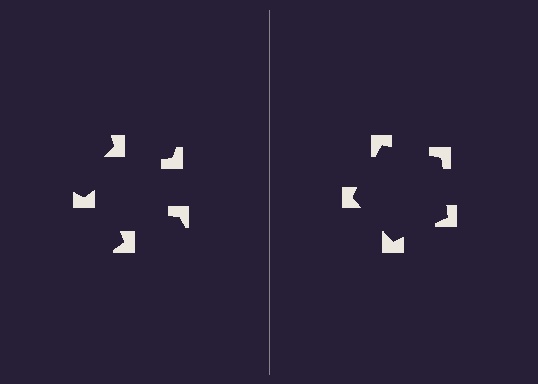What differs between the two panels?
The notched squares are positioned identically on both sides; only the wedge orientations differ. On the right they align to a pentagon; on the left they are misaligned.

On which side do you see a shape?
An illusory pentagon appears on the right side. On the left side the wedge cuts are rotated, so no coherent shape forms.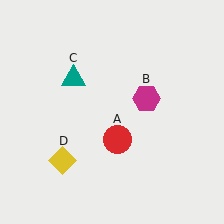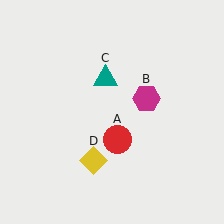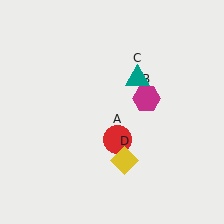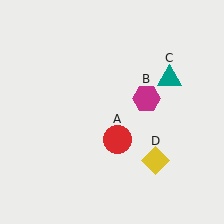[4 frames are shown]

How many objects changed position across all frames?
2 objects changed position: teal triangle (object C), yellow diamond (object D).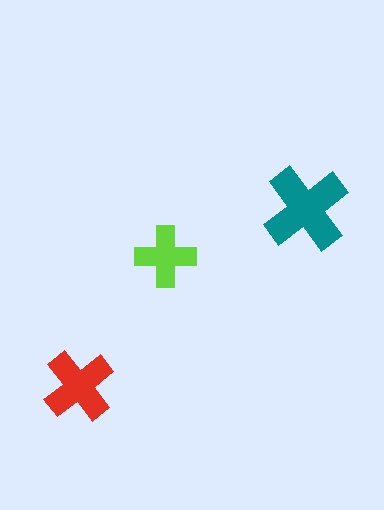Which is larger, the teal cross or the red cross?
The teal one.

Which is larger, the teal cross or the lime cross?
The teal one.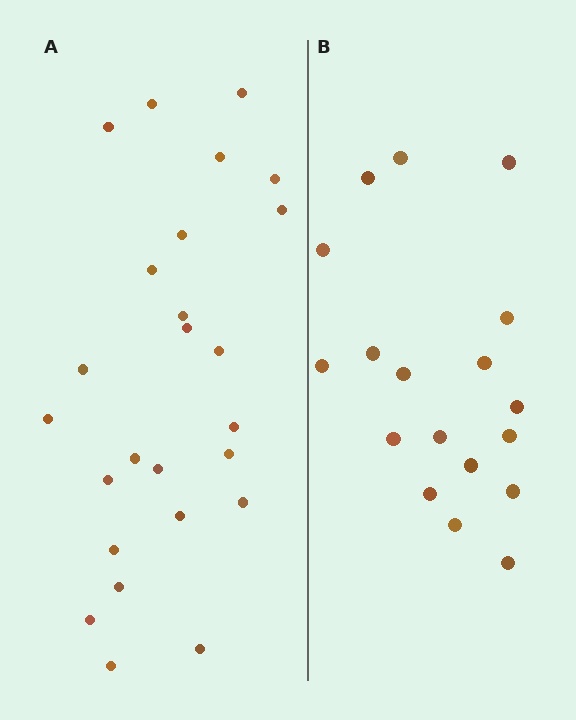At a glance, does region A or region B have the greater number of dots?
Region A (the left region) has more dots.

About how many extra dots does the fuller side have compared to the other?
Region A has roughly 8 or so more dots than region B.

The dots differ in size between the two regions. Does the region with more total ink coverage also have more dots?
No. Region B has more total ink coverage because its dots are larger, but region A actually contains more individual dots. Total area can be misleading — the number of items is what matters here.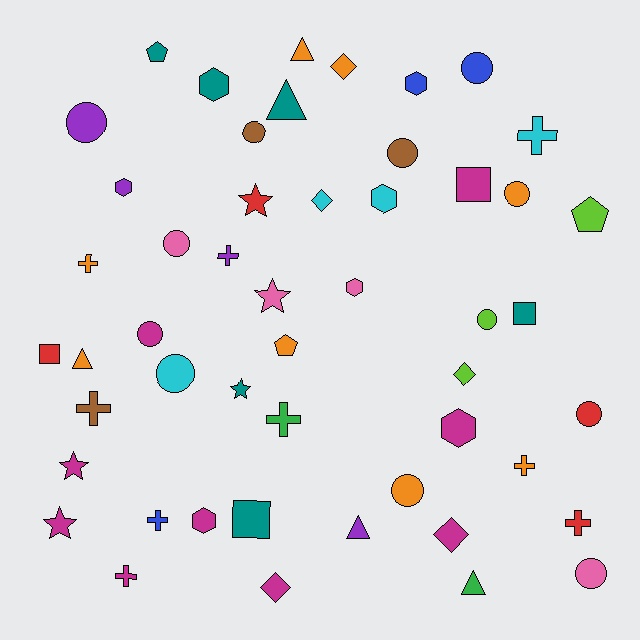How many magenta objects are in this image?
There are 9 magenta objects.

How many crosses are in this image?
There are 9 crosses.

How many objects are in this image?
There are 50 objects.